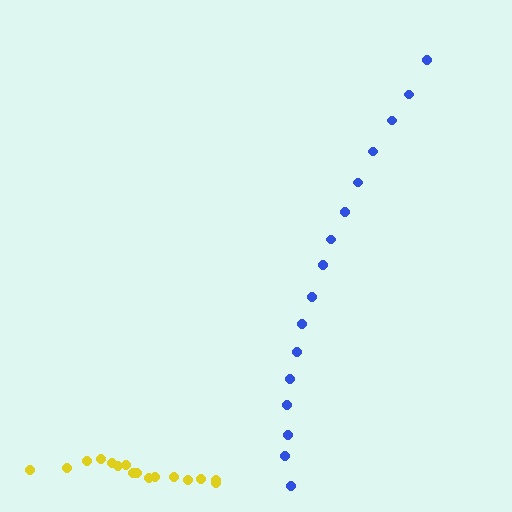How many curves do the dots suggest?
There are 2 distinct paths.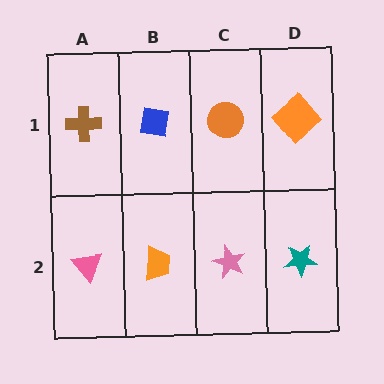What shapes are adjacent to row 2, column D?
An orange diamond (row 1, column D), a pink star (row 2, column C).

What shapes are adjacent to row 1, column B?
An orange trapezoid (row 2, column B), a brown cross (row 1, column A), an orange circle (row 1, column C).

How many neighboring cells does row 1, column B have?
3.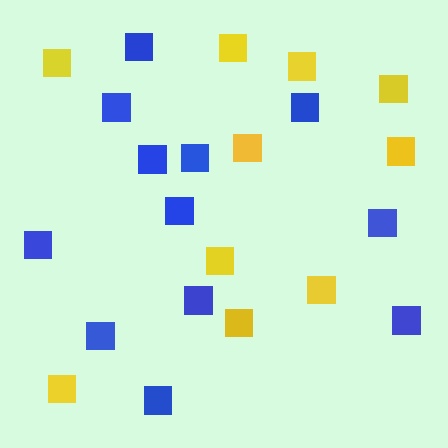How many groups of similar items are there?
There are 2 groups: one group of blue squares (12) and one group of yellow squares (10).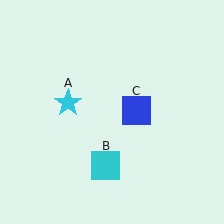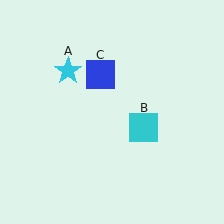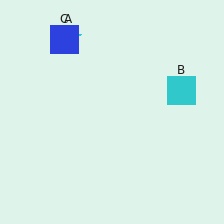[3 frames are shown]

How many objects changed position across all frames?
3 objects changed position: cyan star (object A), cyan square (object B), blue square (object C).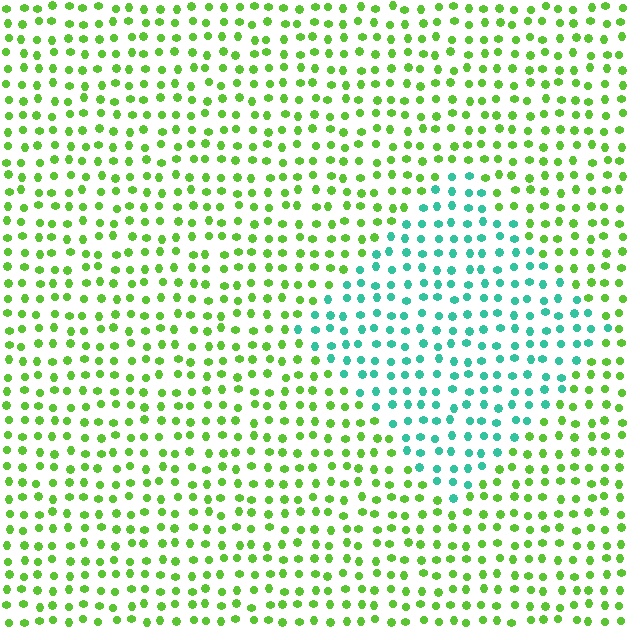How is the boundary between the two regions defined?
The boundary is defined purely by a slight shift in hue (about 61 degrees). Spacing, size, and orientation are identical on both sides.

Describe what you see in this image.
The image is filled with small lime elements in a uniform arrangement. A diamond-shaped region is visible where the elements are tinted to a slightly different hue, forming a subtle color boundary.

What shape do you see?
I see a diamond.